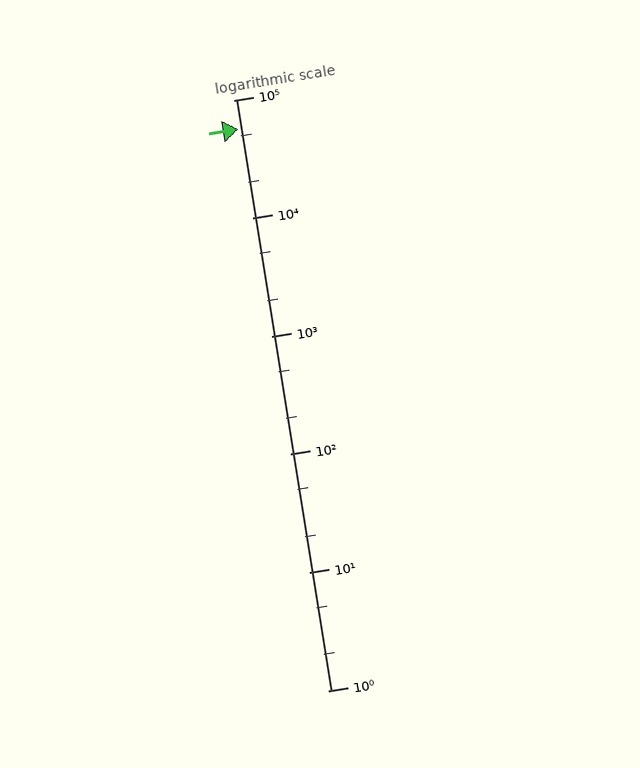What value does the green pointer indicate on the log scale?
The pointer indicates approximately 57000.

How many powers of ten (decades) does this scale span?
The scale spans 5 decades, from 1 to 100000.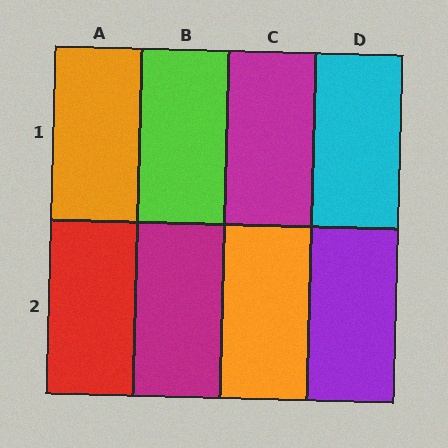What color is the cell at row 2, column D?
Purple.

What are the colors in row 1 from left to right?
Orange, lime, magenta, cyan.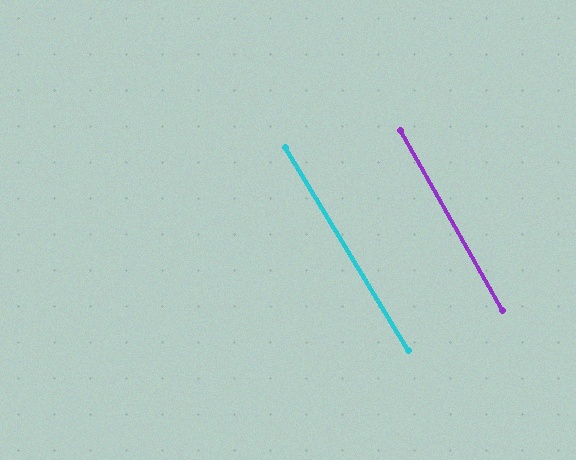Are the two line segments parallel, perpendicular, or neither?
Parallel — their directions differ by only 1.7°.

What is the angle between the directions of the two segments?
Approximately 2 degrees.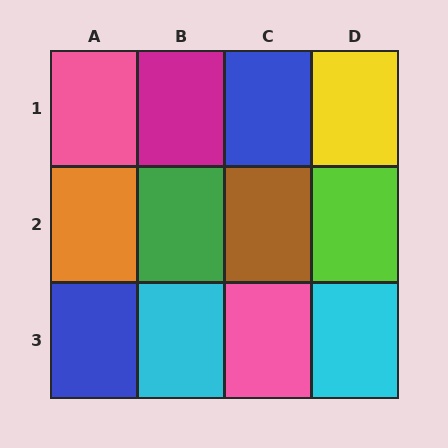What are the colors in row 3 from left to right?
Blue, cyan, pink, cyan.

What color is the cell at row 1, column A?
Pink.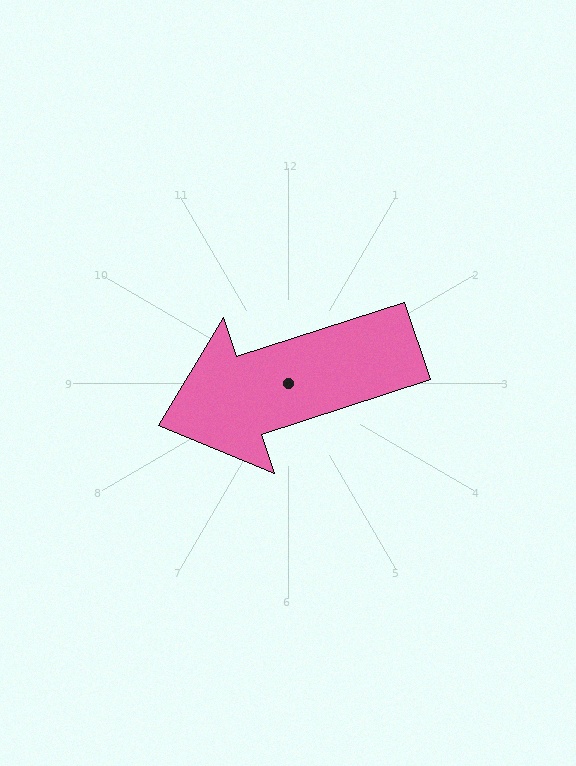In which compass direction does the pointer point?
West.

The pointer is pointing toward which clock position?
Roughly 8 o'clock.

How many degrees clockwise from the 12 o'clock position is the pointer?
Approximately 252 degrees.